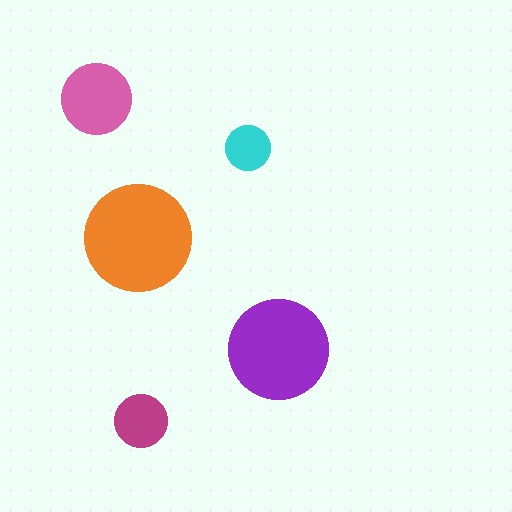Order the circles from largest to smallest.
the orange one, the purple one, the pink one, the magenta one, the cyan one.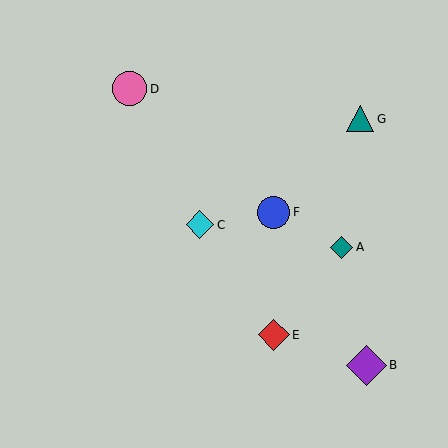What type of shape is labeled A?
Shape A is a teal diamond.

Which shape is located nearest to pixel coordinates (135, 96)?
The pink circle (labeled D) at (130, 89) is nearest to that location.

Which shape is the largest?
The purple diamond (labeled B) is the largest.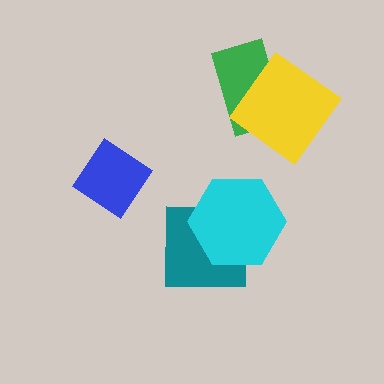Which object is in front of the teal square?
The cyan hexagon is in front of the teal square.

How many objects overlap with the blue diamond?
0 objects overlap with the blue diamond.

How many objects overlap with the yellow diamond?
1 object overlaps with the yellow diamond.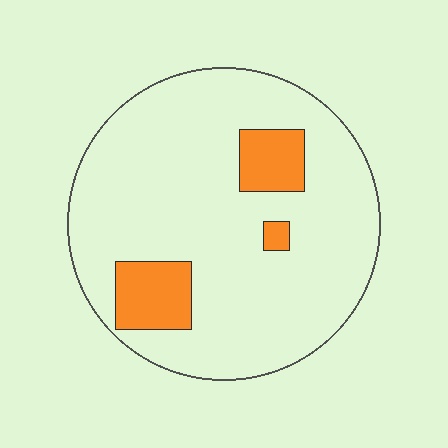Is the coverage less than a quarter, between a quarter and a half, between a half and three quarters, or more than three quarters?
Less than a quarter.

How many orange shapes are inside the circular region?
3.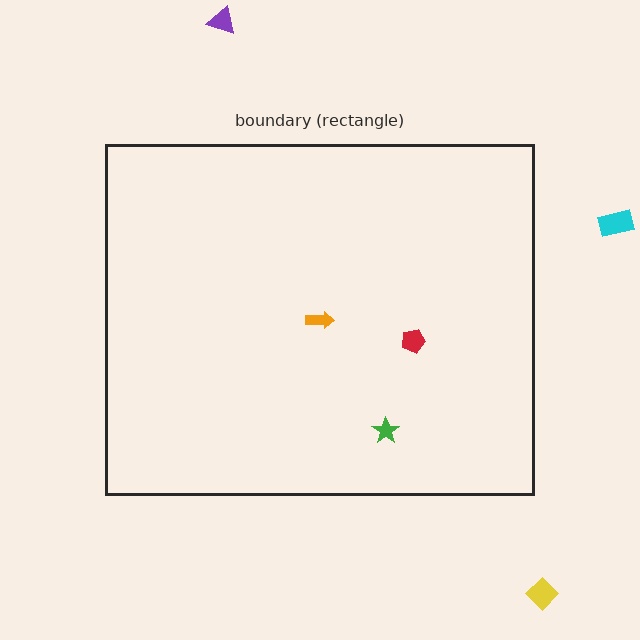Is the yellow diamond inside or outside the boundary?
Outside.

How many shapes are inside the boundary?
3 inside, 3 outside.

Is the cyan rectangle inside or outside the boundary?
Outside.